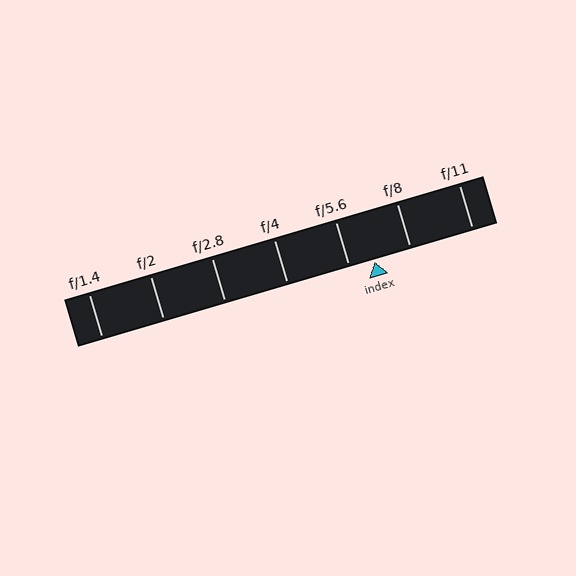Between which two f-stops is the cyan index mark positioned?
The index mark is between f/5.6 and f/8.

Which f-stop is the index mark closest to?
The index mark is closest to f/5.6.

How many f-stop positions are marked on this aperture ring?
There are 7 f-stop positions marked.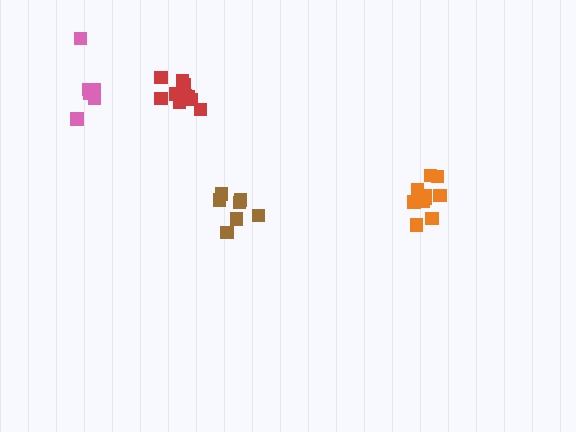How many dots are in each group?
Group 1: 6 dots, Group 2: 7 dots, Group 3: 10 dots, Group 4: 12 dots (35 total).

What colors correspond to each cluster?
The clusters are colored: pink, brown, orange, red.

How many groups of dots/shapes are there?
There are 4 groups.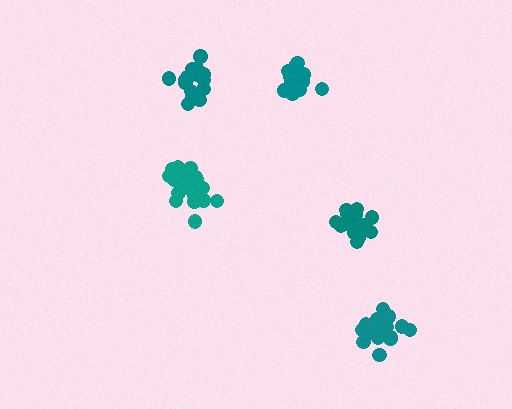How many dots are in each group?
Group 1: 19 dots, Group 2: 16 dots, Group 3: 16 dots, Group 4: 21 dots, Group 5: 21 dots (93 total).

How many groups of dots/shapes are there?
There are 5 groups.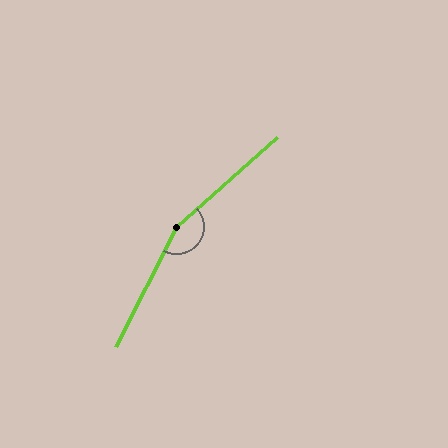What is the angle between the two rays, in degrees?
Approximately 159 degrees.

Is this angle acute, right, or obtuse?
It is obtuse.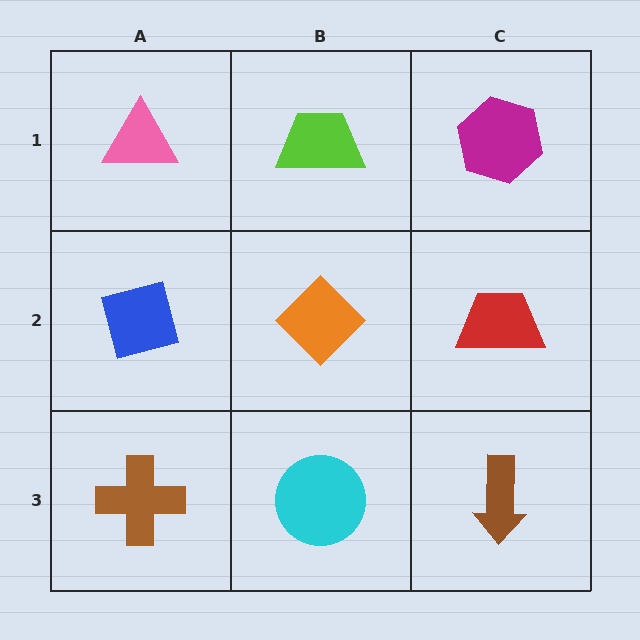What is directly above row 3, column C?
A red trapezoid.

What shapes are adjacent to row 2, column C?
A magenta hexagon (row 1, column C), a brown arrow (row 3, column C), an orange diamond (row 2, column B).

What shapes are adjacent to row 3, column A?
A blue square (row 2, column A), a cyan circle (row 3, column B).